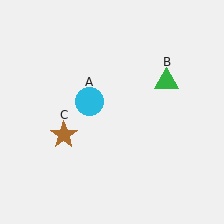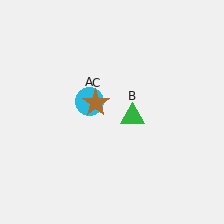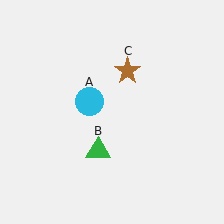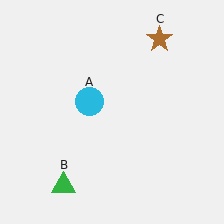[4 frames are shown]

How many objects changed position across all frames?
2 objects changed position: green triangle (object B), brown star (object C).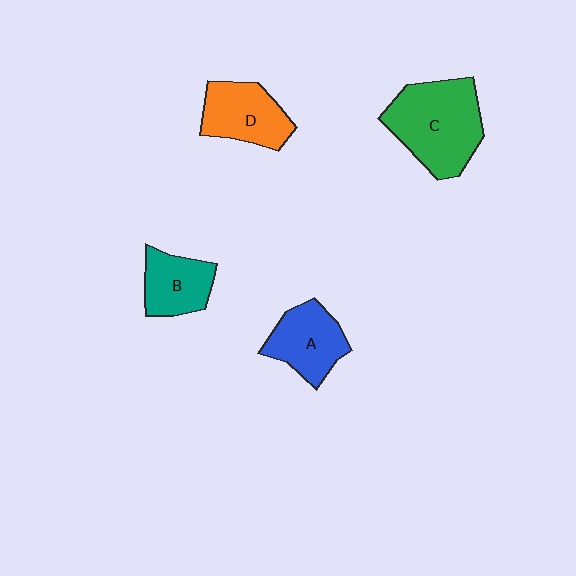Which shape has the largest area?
Shape C (green).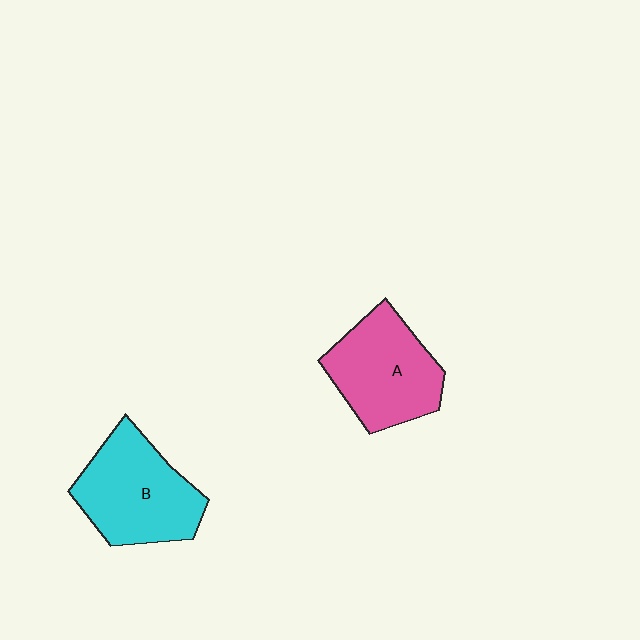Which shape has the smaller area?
Shape A (pink).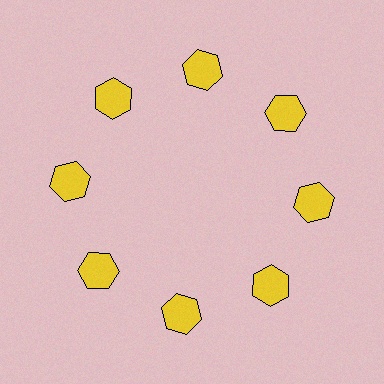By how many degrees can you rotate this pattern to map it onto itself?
The pattern maps onto itself every 45 degrees of rotation.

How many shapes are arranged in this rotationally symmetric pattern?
There are 8 shapes, arranged in 8 groups of 1.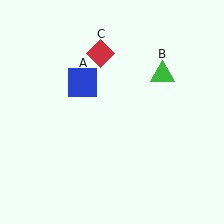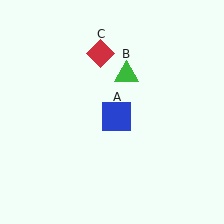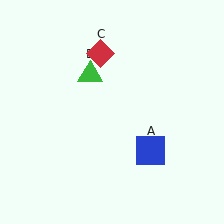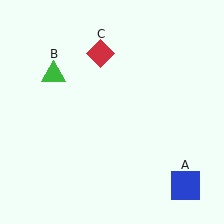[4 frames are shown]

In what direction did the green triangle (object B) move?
The green triangle (object B) moved left.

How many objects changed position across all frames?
2 objects changed position: blue square (object A), green triangle (object B).